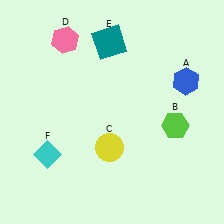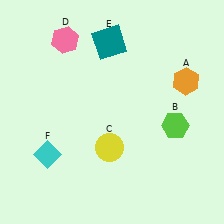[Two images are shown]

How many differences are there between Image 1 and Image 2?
There is 1 difference between the two images.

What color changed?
The hexagon (A) changed from blue in Image 1 to orange in Image 2.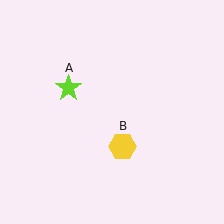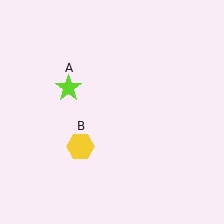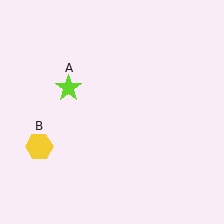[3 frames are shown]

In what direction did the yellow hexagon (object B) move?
The yellow hexagon (object B) moved left.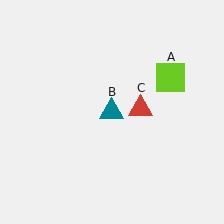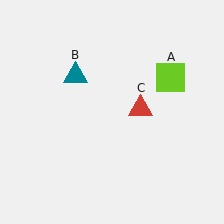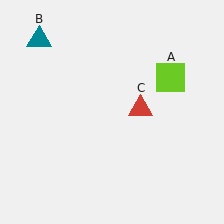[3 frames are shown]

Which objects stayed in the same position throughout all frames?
Lime square (object A) and red triangle (object C) remained stationary.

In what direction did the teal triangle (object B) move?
The teal triangle (object B) moved up and to the left.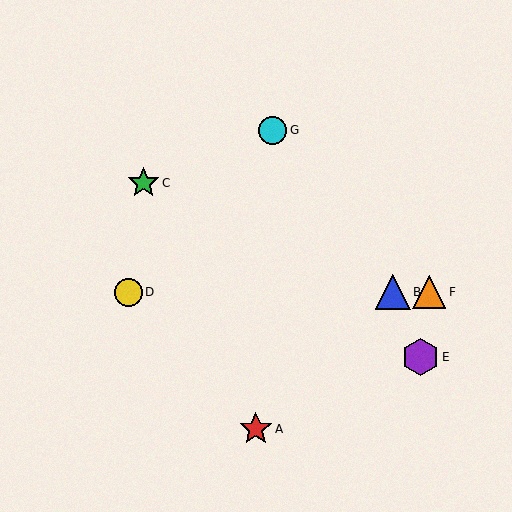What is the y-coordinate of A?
Object A is at y≈429.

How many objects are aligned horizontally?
3 objects (B, D, F) are aligned horizontally.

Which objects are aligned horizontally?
Objects B, D, F are aligned horizontally.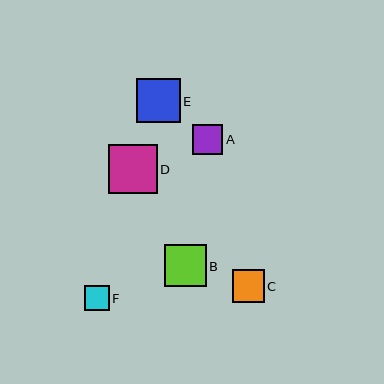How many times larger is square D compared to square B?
Square D is approximately 1.2 times the size of square B.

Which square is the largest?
Square D is the largest with a size of approximately 49 pixels.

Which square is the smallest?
Square F is the smallest with a size of approximately 25 pixels.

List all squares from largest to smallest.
From largest to smallest: D, E, B, C, A, F.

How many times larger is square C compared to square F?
Square C is approximately 1.3 times the size of square F.